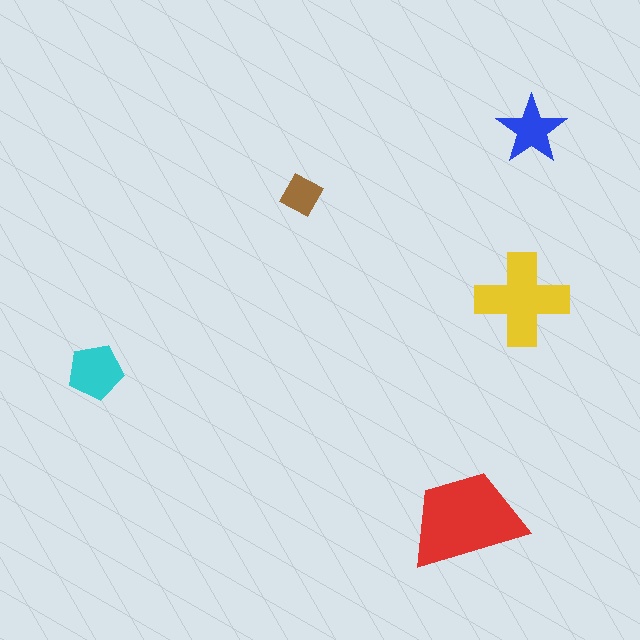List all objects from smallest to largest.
The brown diamond, the blue star, the cyan pentagon, the yellow cross, the red trapezoid.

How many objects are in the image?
There are 5 objects in the image.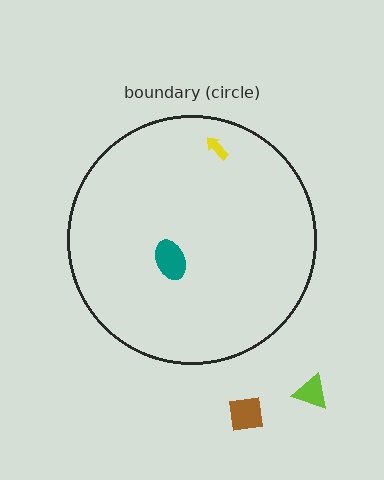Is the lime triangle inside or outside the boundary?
Outside.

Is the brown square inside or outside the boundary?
Outside.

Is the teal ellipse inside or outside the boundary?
Inside.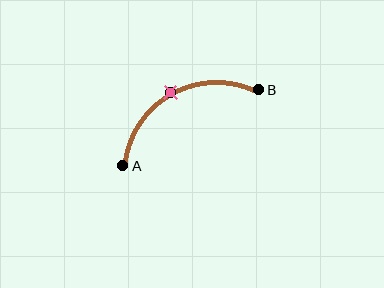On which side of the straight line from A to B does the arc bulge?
The arc bulges above the straight line connecting A and B.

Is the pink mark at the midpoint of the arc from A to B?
Yes. The pink mark lies on the arc at equal arc-length from both A and B — it is the arc midpoint.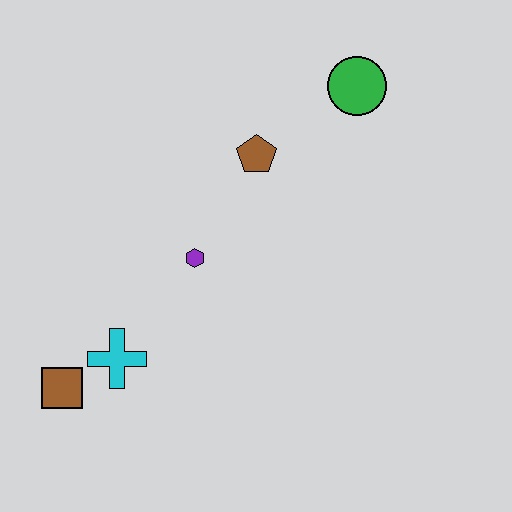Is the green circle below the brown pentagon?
No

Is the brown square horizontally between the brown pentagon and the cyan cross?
No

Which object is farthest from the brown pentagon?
The brown square is farthest from the brown pentagon.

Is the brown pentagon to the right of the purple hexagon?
Yes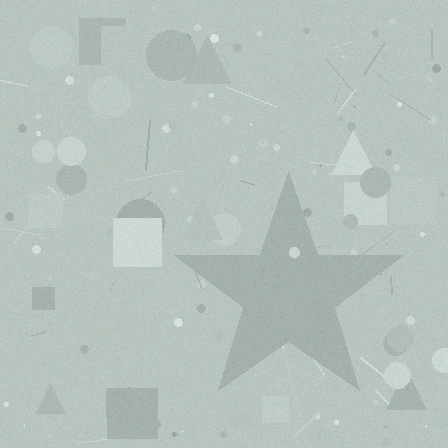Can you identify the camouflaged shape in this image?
The camouflaged shape is a star.